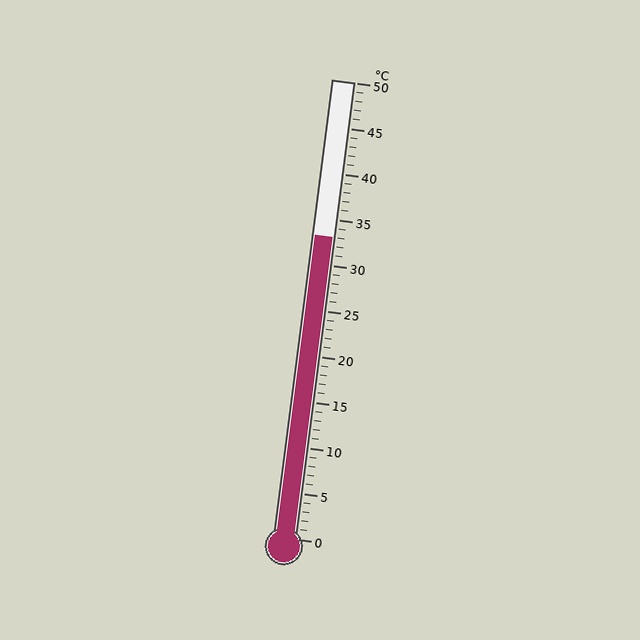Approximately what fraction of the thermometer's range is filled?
The thermometer is filled to approximately 65% of its range.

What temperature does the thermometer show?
The thermometer shows approximately 33°C.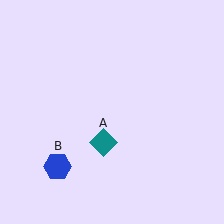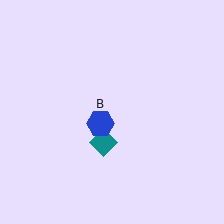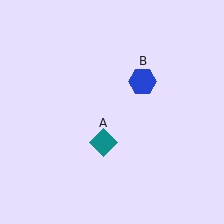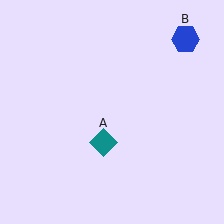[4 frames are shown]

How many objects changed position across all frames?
1 object changed position: blue hexagon (object B).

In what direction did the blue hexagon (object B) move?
The blue hexagon (object B) moved up and to the right.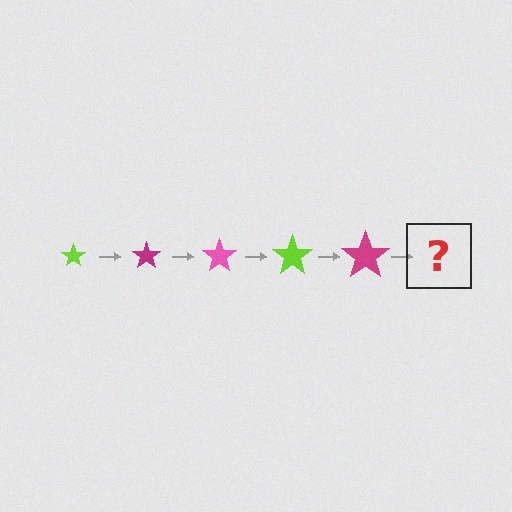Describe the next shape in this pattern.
It should be a pink star, larger than the previous one.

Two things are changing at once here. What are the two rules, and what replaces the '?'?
The two rules are that the star grows larger each step and the color cycles through lime, magenta, and pink. The '?' should be a pink star, larger than the previous one.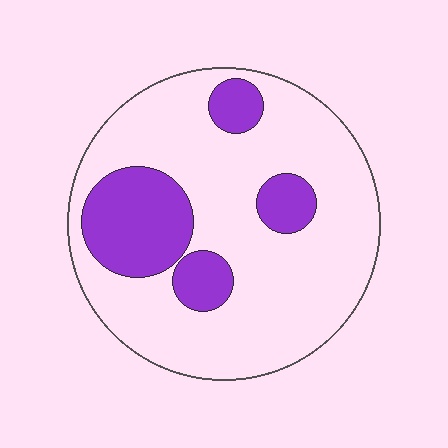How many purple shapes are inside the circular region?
4.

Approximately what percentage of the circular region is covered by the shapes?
Approximately 25%.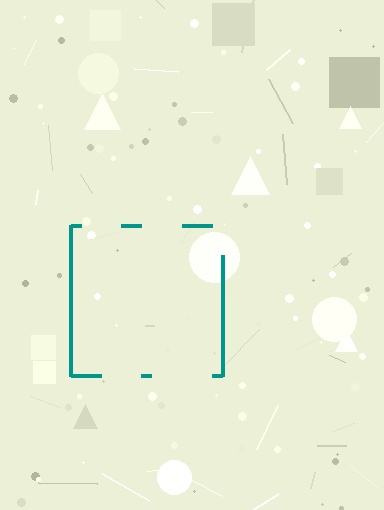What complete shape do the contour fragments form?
The contour fragments form a square.